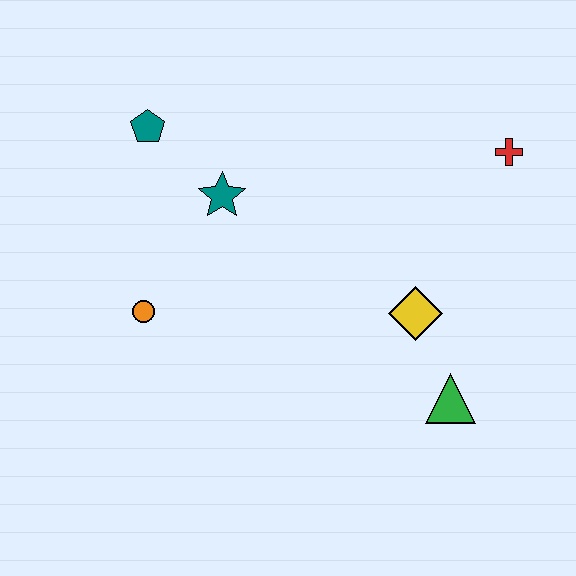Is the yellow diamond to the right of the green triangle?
No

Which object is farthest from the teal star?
The green triangle is farthest from the teal star.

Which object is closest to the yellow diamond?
The green triangle is closest to the yellow diamond.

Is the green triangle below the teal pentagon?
Yes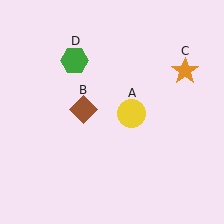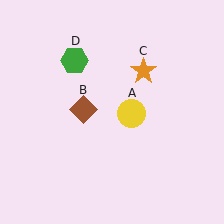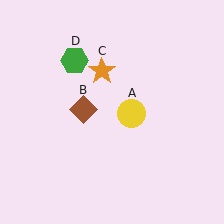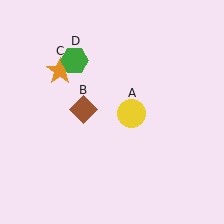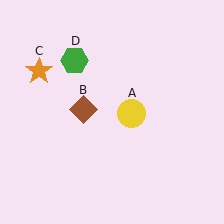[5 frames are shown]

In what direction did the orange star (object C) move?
The orange star (object C) moved left.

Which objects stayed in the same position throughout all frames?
Yellow circle (object A) and brown diamond (object B) and green hexagon (object D) remained stationary.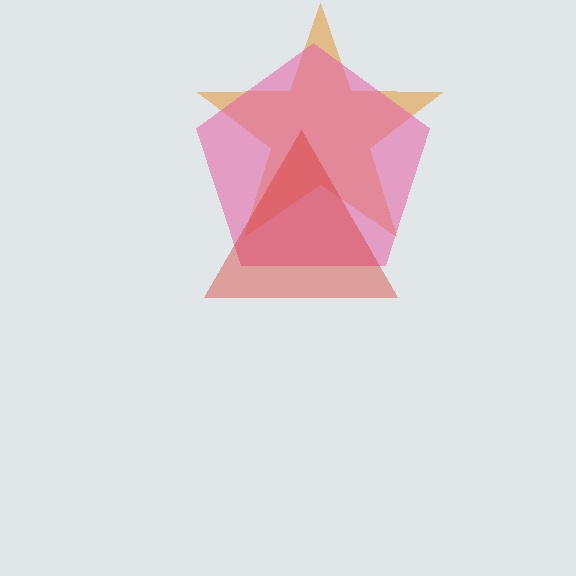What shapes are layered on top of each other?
The layered shapes are: an orange star, a pink pentagon, a red triangle.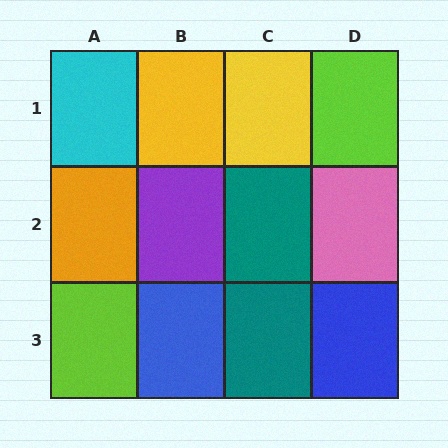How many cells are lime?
2 cells are lime.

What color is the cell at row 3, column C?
Teal.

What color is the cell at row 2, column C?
Teal.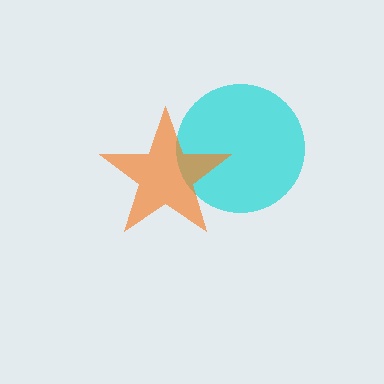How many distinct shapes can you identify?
There are 2 distinct shapes: a cyan circle, an orange star.